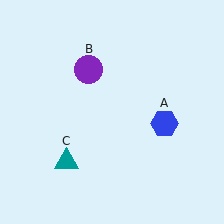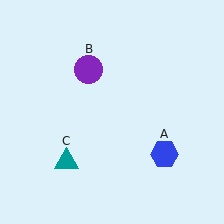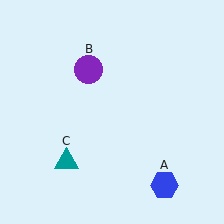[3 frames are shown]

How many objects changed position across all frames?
1 object changed position: blue hexagon (object A).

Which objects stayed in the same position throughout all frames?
Purple circle (object B) and teal triangle (object C) remained stationary.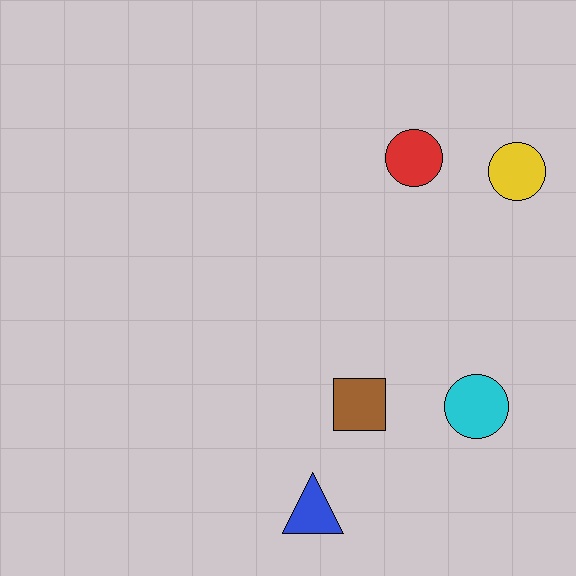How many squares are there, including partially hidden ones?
There is 1 square.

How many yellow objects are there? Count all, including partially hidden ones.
There is 1 yellow object.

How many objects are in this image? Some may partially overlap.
There are 5 objects.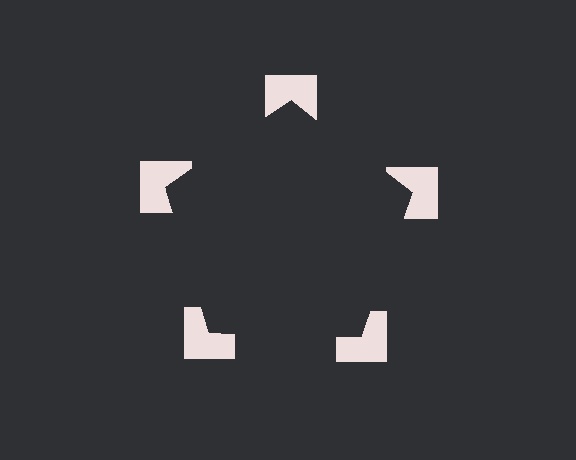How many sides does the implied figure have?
5 sides.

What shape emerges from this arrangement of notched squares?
An illusory pentagon — its edges are inferred from the aligned wedge cuts in the notched squares, not physically drawn.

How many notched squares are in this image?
There are 5 — one at each vertex of the illusory pentagon.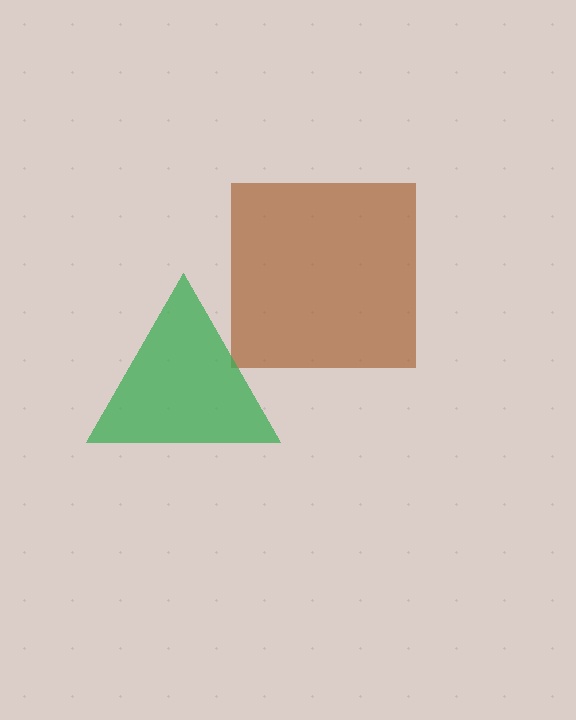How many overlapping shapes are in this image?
There are 2 overlapping shapes in the image.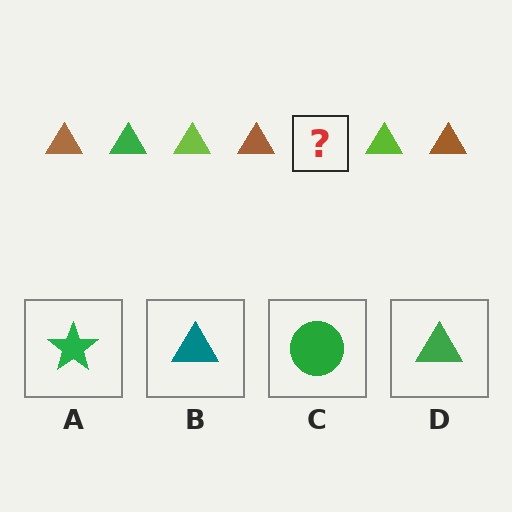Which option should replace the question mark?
Option D.